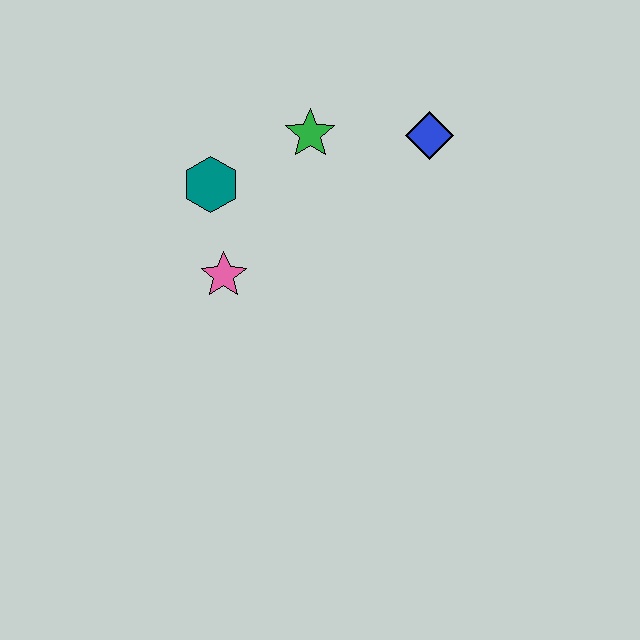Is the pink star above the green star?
No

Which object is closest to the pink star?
The teal hexagon is closest to the pink star.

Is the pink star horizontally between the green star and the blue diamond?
No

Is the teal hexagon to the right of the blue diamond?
No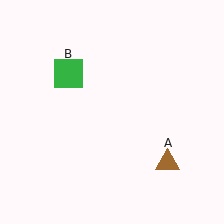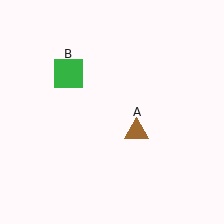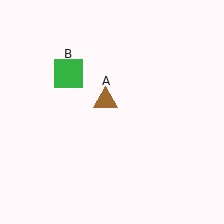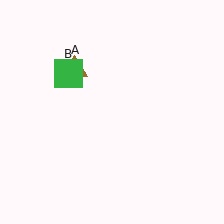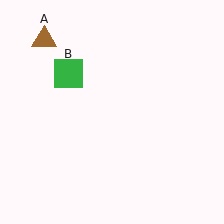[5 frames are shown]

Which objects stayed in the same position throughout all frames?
Green square (object B) remained stationary.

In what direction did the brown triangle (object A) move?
The brown triangle (object A) moved up and to the left.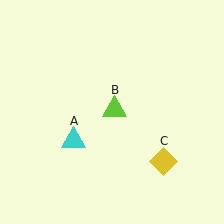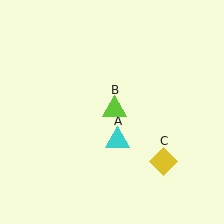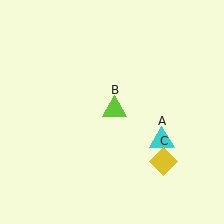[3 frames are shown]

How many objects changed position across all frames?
1 object changed position: cyan triangle (object A).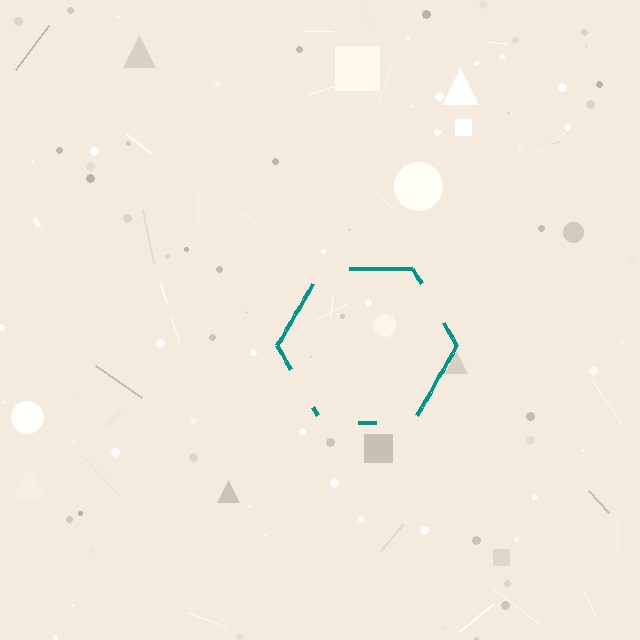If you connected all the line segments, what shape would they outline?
They would outline a hexagon.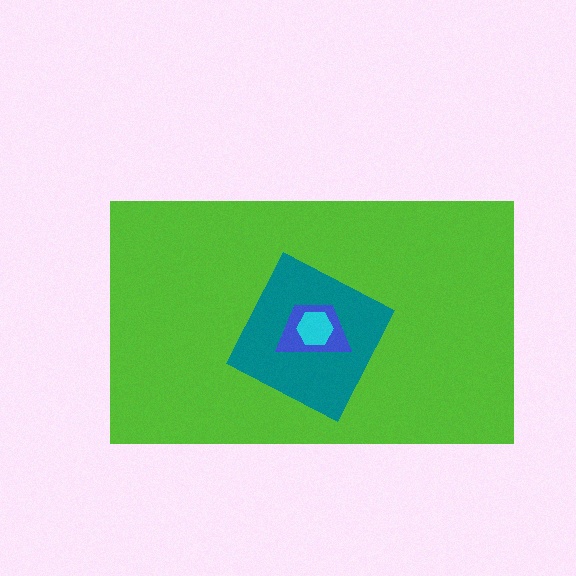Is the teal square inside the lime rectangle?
Yes.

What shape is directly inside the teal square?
The blue trapezoid.